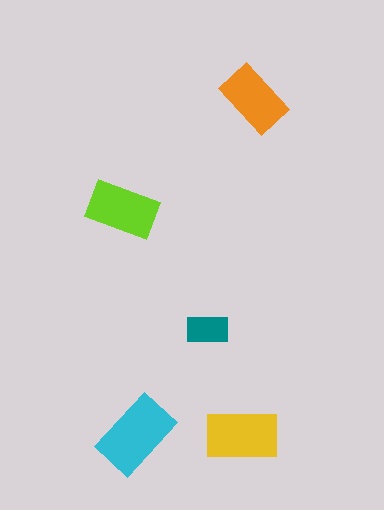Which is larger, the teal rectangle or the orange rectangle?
The orange one.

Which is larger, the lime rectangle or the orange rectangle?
The lime one.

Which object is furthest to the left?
The lime rectangle is leftmost.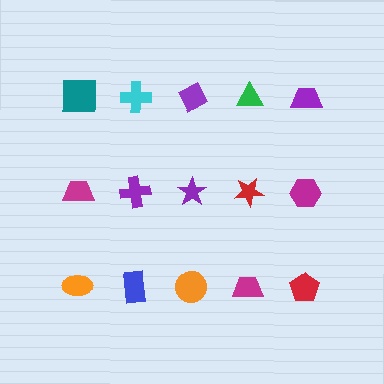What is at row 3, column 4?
A magenta trapezoid.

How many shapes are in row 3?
5 shapes.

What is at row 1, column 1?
A teal square.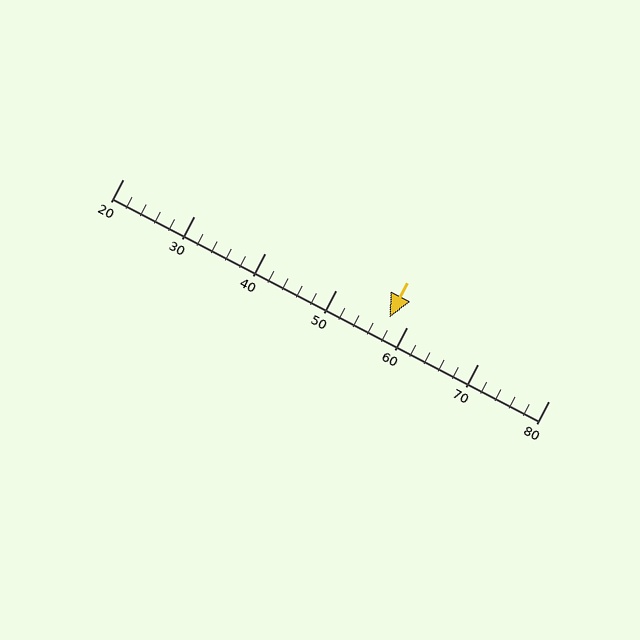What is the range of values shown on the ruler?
The ruler shows values from 20 to 80.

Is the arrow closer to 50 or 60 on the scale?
The arrow is closer to 60.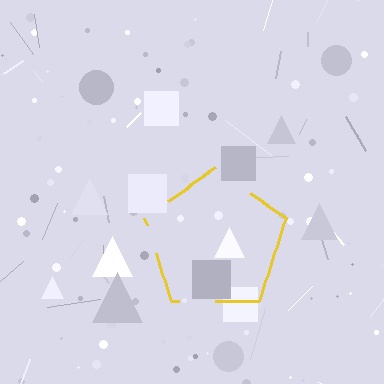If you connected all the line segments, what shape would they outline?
They would outline a pentagon.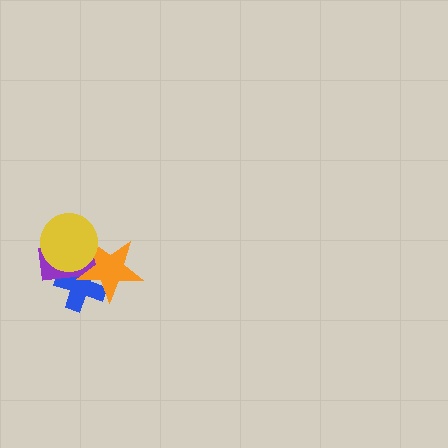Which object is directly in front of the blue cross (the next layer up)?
The purple rectangle is directly in front of the blue cross.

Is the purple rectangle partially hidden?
Yes, it is partially covered by another shape.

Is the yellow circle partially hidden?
No, no other shape covers it.